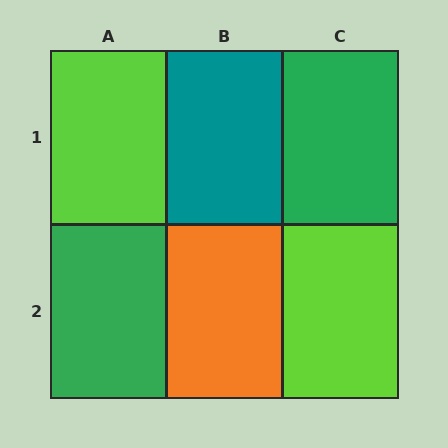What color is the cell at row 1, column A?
Lime.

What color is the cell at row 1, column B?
Teal.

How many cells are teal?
1 cell is teal.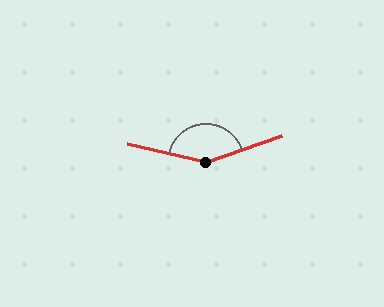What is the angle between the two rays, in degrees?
Approximately 148 degrees.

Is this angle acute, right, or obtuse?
It is obtuse.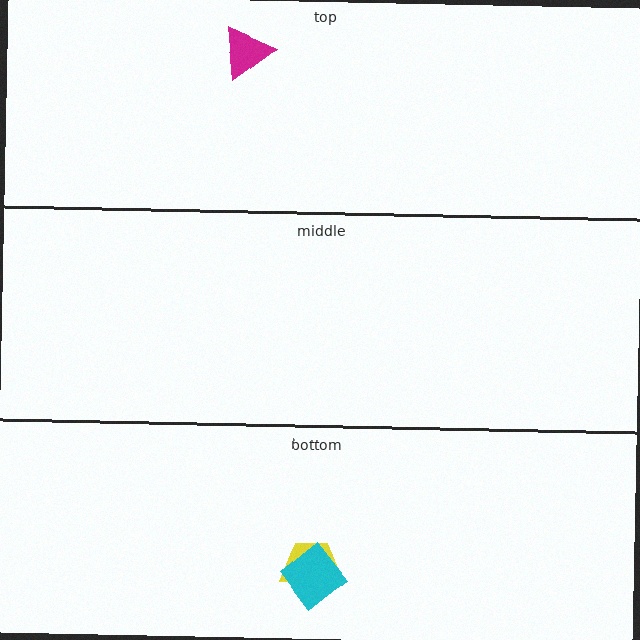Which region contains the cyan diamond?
The bottom region.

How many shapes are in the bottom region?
2.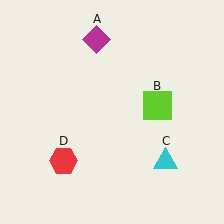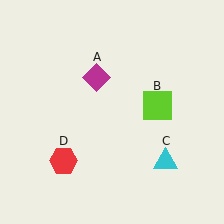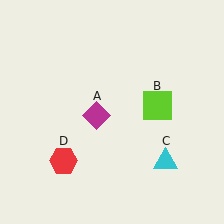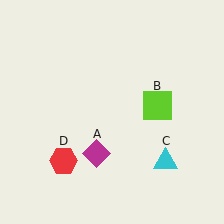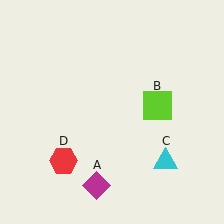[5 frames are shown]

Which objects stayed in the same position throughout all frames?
Lime square (object B) and cyan triangle (object C) and red hexagon (object D) remained stationary.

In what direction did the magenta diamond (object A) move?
The magenta diamond (object A) moved down.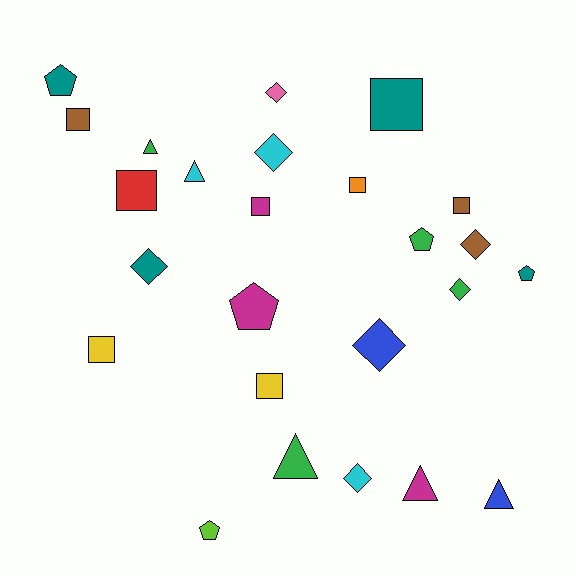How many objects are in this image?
There are 25 objects.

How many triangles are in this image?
There are 5 triangles.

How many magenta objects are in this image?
There are 3 magenta objects.